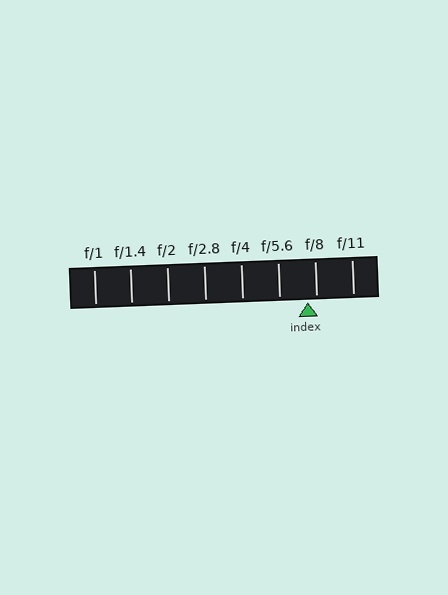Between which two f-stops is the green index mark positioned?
The index mark is between f/5.6 and f/8.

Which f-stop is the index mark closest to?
The index mark is closest to f/8.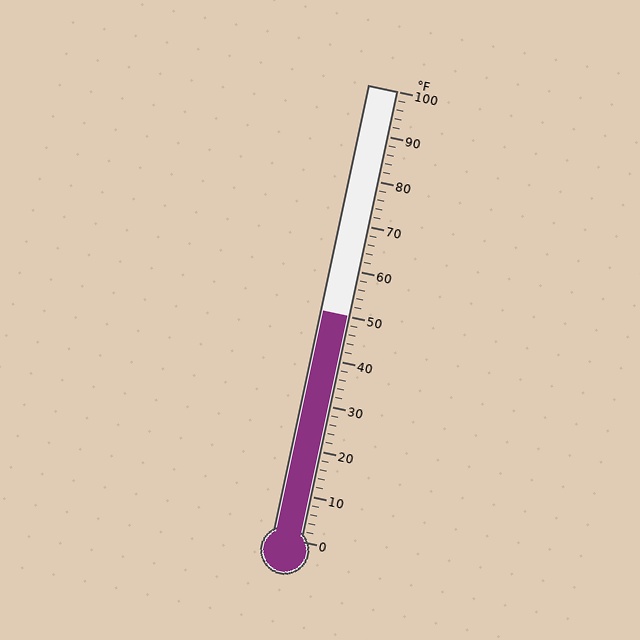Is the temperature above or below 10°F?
The temperature is above 10°F.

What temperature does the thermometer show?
The thermometer shows approximately 50°F.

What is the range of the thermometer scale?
The thermometer scale ranges from 0°F to 100°F.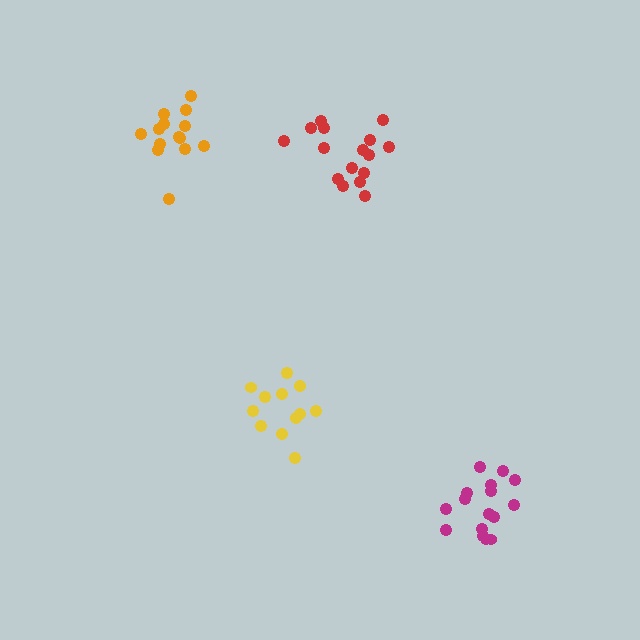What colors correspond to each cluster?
The clusters are colored: red, magenta, yellow, orange.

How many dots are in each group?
Group 1: 16 dots, Group 2: 16 dots, Group 3: 12 dots, Group 4: 14 dots (58 total).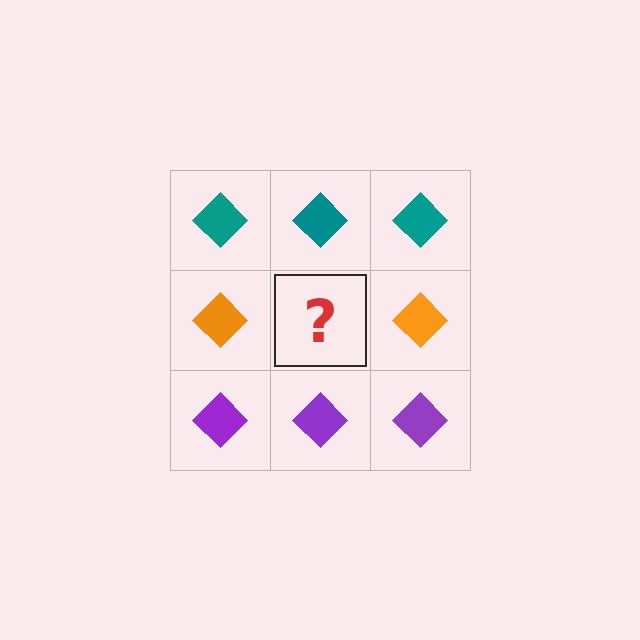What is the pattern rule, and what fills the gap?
The rule is that each row has a consistent color. The gap should be filled with an orange diamond.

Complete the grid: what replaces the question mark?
The question mark should be replaced with an orange diamond.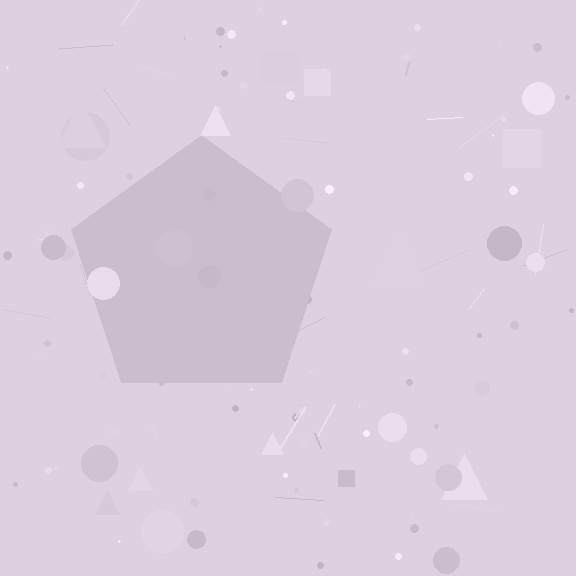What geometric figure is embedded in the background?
A pentagon is embedded in the background.